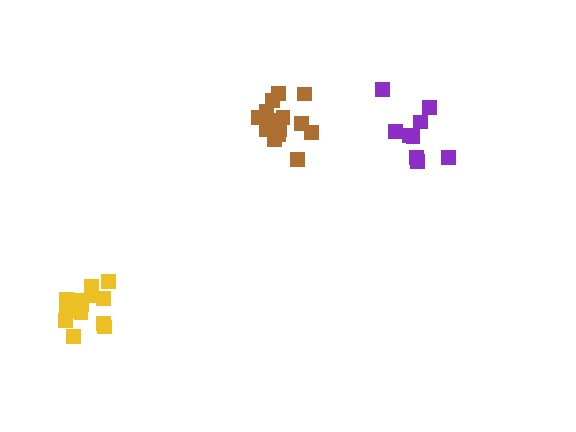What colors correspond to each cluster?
The clusters are colored: brown, purple, yellow.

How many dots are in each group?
Group 1: 15 dots, Group 2: 9 dots, Group 3: 14 dots (38 total).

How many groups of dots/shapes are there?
There are 3 groups.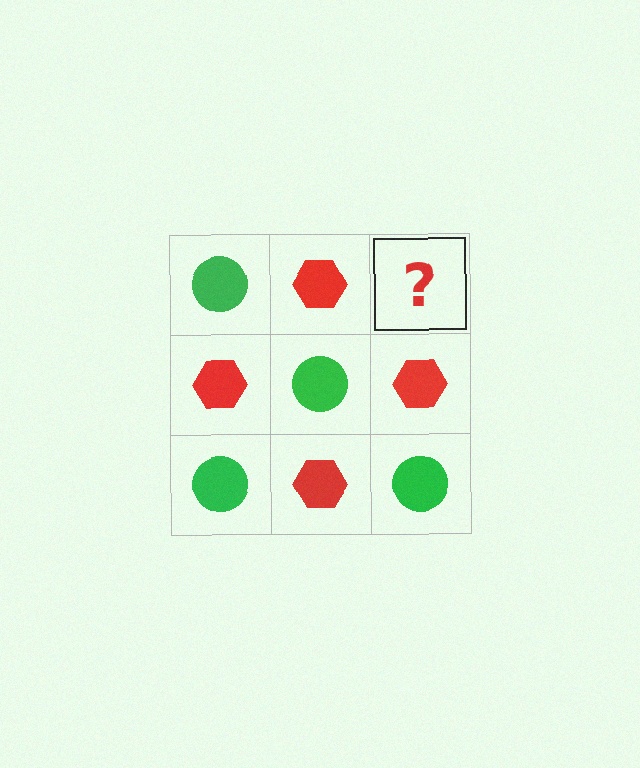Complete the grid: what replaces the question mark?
The question mark should be replaced with a green circle.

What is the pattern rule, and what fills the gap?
The rule is that it alternates green circle and red hexagon in a checkerboard pattern. The gap should be filled with a green circle.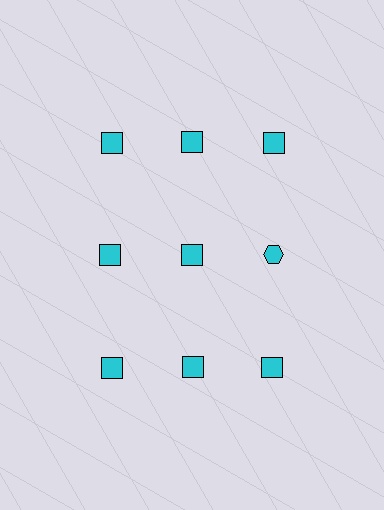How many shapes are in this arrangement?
There are 9 shapes arranged in a grid pattern.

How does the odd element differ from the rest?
It has a different shape: hexagon instead of square.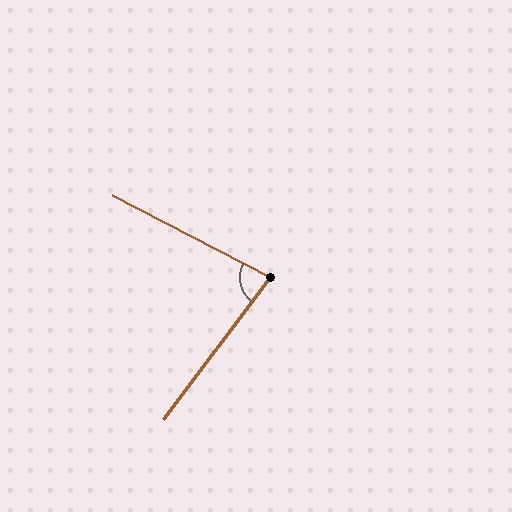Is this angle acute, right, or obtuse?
It is acute.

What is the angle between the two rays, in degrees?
Approximately 80 degrees.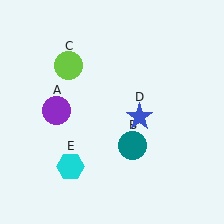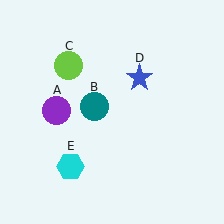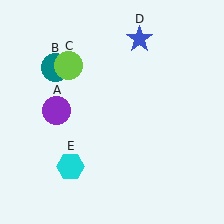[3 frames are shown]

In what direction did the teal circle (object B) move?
The teal circle (object B) moved up and to the left.